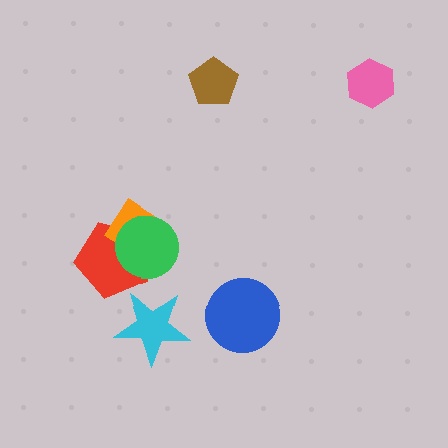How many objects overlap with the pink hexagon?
0 objects overlap with the pink hexagon.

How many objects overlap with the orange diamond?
2 objects overlap with the orange diamond.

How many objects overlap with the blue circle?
0 objects overlap with the blue circle.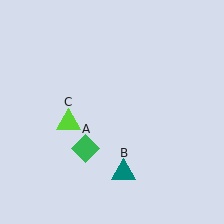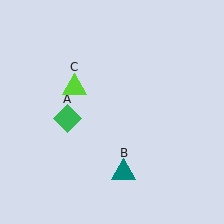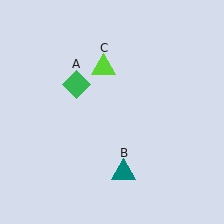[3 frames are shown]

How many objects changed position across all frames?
2 objects changed position: green diamond (object A), lime triangle (object C).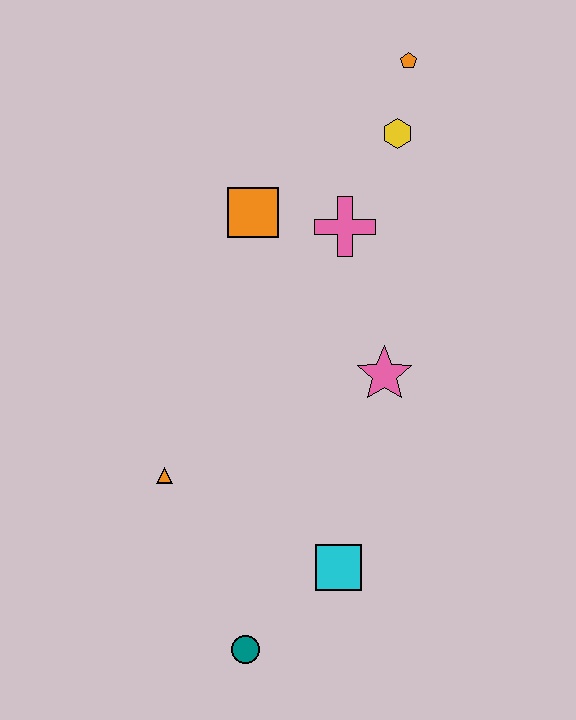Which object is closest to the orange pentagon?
The yellow hexagon is closest to the orange pentagon.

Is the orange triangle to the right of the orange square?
No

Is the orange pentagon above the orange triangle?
Yes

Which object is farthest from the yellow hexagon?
The teal circle is farthest from the yellow hexagon.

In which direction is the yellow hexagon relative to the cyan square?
The yellow hexagon is above the cyan square.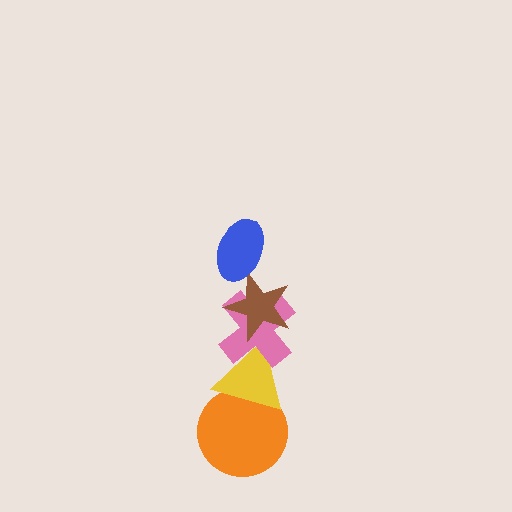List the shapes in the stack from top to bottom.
From top to bottom: the blue ellipse, the brown star, the pink cross, the yellow triangle, the orange circle.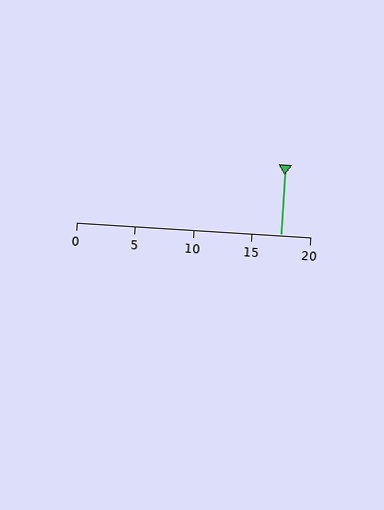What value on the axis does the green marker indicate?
The marker indicates approximately 17.5.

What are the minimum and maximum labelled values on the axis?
The axis runs from 0 to 20.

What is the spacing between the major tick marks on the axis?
The major ticks are spaced 5 apart.